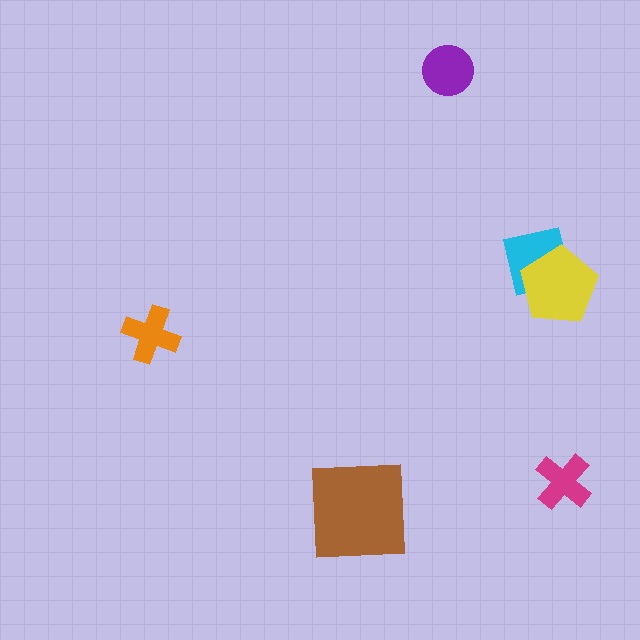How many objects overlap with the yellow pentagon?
1 object overlaps with the yellow pentagon.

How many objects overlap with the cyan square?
1 object overlaps with the cyan square.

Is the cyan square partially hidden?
Yes, it is partially covered by another shape.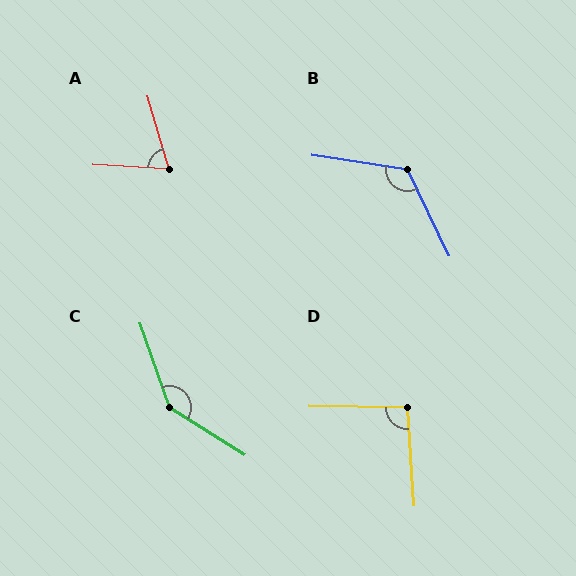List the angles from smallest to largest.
A (71°), D (95°), B (124°), C (142°).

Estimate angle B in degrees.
Approximately 124 degrees.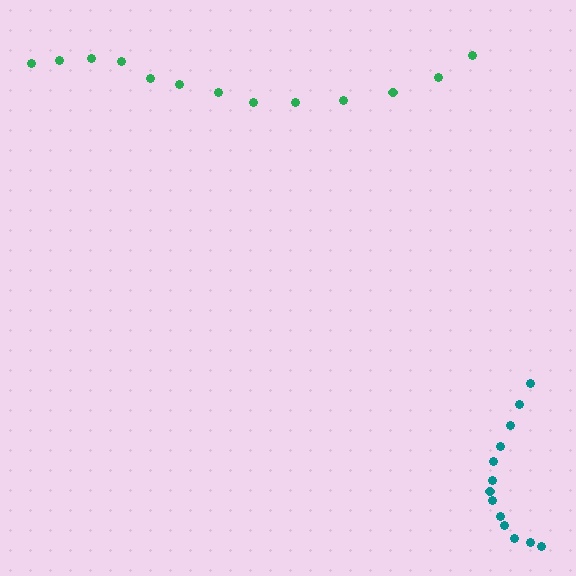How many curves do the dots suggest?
There are 2 distinct paths.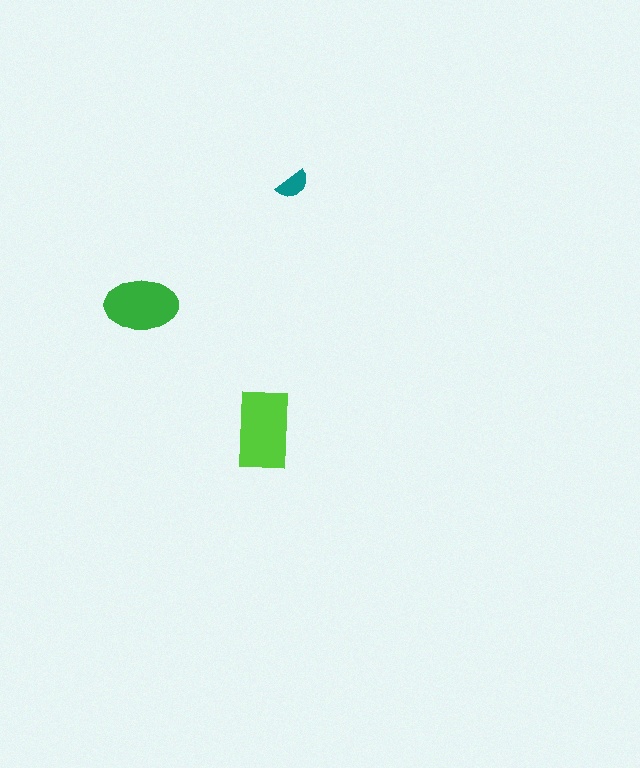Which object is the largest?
The lime rectangle.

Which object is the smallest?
The teal semicircle.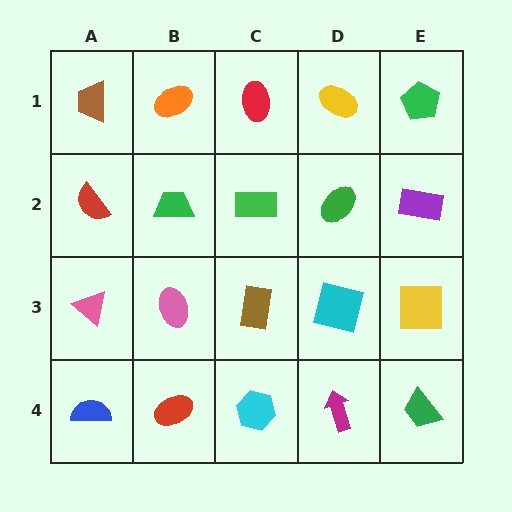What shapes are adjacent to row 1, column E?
A purple rectangle (row 2, column E), a yellow ellipse (row 1, column D).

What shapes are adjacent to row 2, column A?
A brown trapezoid (row 1, column A), a pink triangle (row 3, column A), a green trapezoid (row 2, column B).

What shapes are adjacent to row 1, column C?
A green rectangle (row 2, column C), an orange ellipse (row 1, column B), a yellow ellipse (row 1, column D).